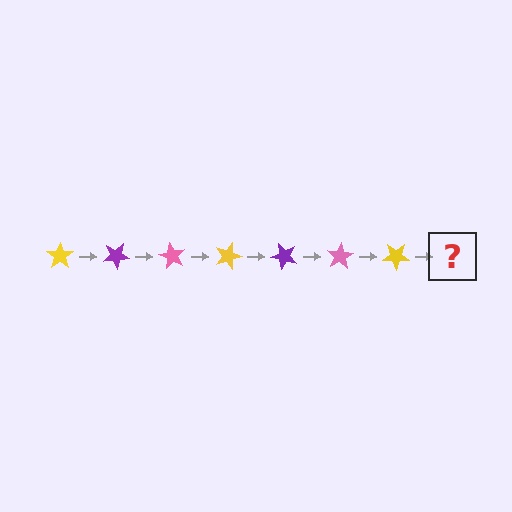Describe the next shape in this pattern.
It should be a purple star, rotated 210 degrees from the start.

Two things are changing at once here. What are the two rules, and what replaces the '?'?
The two rules are that it rotates 30 degrees each step and the color cycles through yellow, purple, and pink. The '?' should be a purple star, rotated 210 degrees from the start.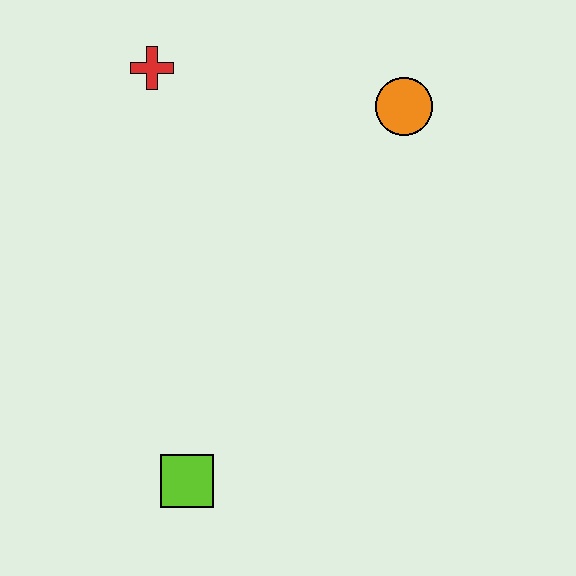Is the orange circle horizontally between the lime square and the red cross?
No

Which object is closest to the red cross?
The orange circle is closest to the red cross.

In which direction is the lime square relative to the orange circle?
The lime square is below the orange circle.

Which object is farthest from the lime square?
The orange circle is farthest from the lime square.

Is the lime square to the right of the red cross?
Yes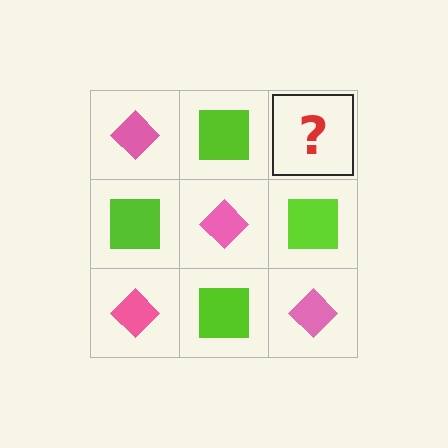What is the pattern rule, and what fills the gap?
The rule is that it alternates pink diamond and lime square in a checkerboard pattern. The gap should be filled with a pink diamond.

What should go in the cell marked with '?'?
The missing cell should contain a pink diamond.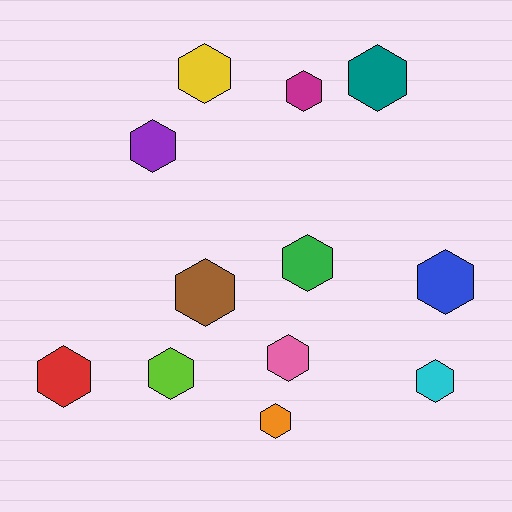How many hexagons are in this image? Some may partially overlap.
There are 12 hexagons.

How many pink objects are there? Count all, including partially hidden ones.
There is 1 pink object.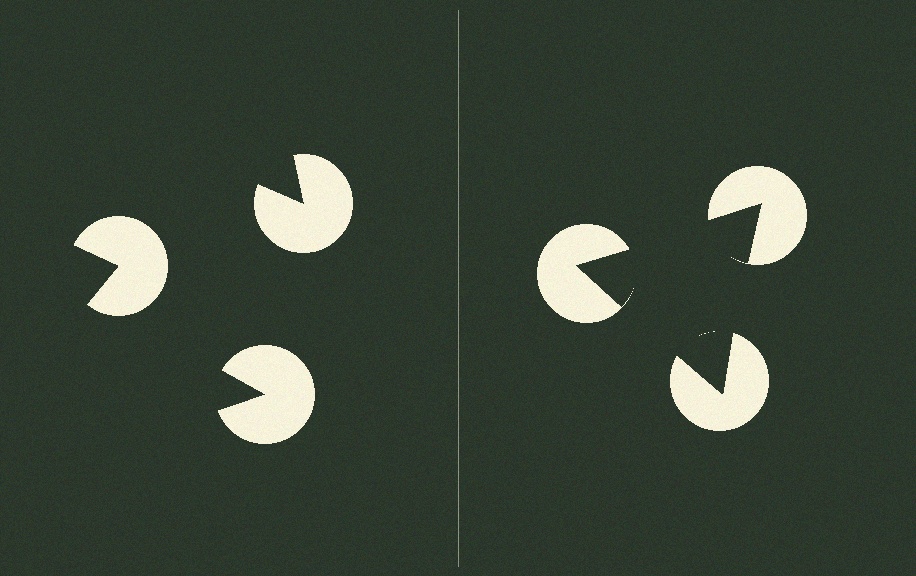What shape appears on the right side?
An illusory triangle.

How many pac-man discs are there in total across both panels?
6 — 3 on each side.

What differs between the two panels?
The pac-man discs are positioned identically on both sides; only the wedge orientations differ. On the right they align to a triangle; on the left they are misaligned.